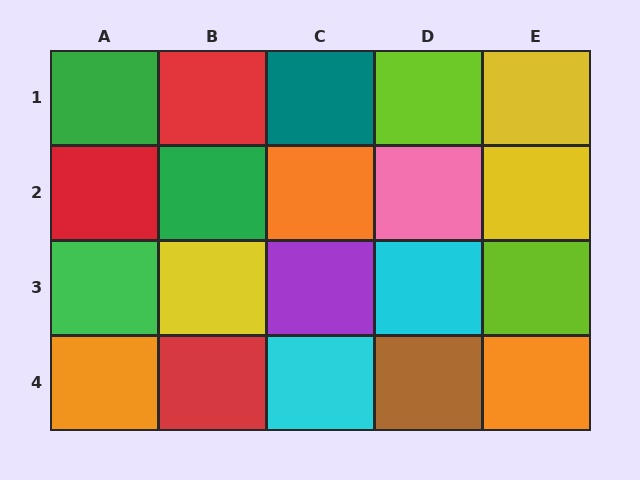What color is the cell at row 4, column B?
Red.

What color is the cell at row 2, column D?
Pink.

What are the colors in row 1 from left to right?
Green, red, teal, lime, yellow.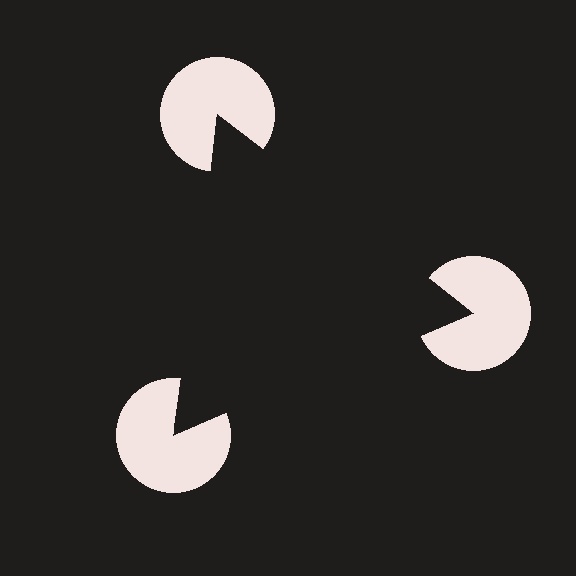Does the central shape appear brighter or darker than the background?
It typically appears slightly darker than the background, even though no actual brightness change is drawn.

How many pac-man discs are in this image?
There are 3 — one at each vertex of the illusory triangle.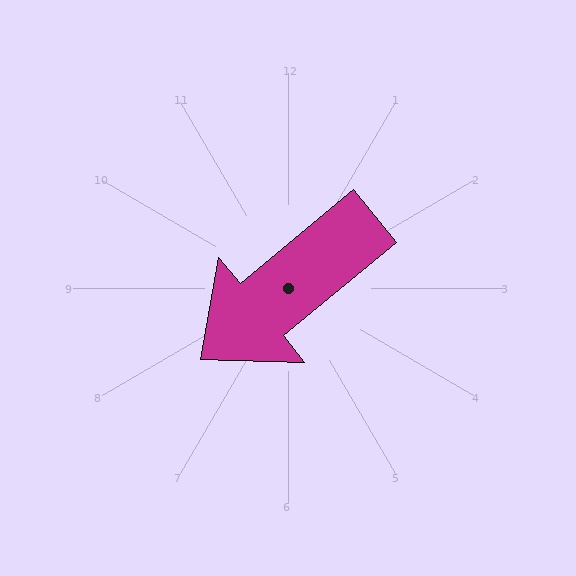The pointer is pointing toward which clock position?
Roughly 8 o'clock.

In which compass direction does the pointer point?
Southwest.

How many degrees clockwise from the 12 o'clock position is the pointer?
Approximately 231 degrees.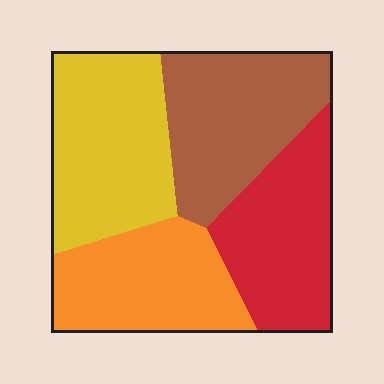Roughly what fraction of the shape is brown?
Brown takes up about one quarter (1/4) of the shape.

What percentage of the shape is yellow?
Yellow takes up between a sixth and a third of the shape.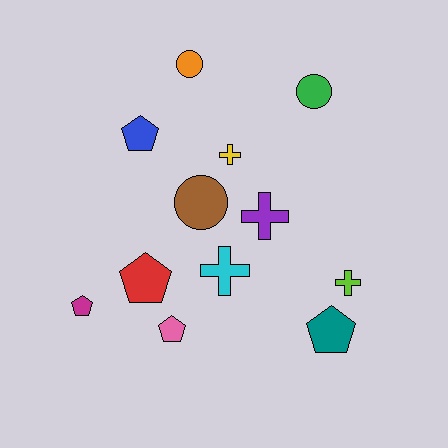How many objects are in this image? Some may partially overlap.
There are 12 objects.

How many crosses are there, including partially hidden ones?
There are 4 crosses.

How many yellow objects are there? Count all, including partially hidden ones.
There is 1 yellow object.